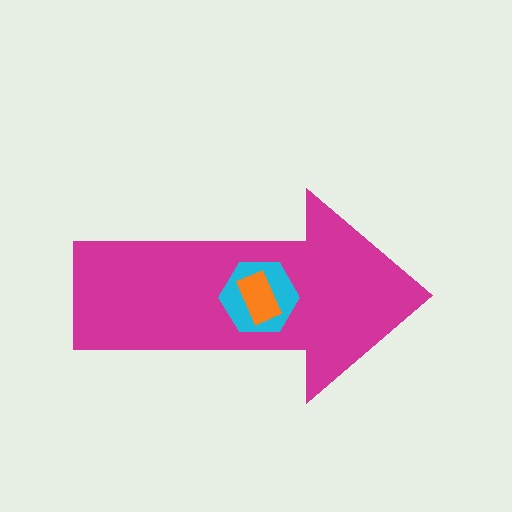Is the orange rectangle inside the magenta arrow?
Yes.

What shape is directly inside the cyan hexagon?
The orange rectangle.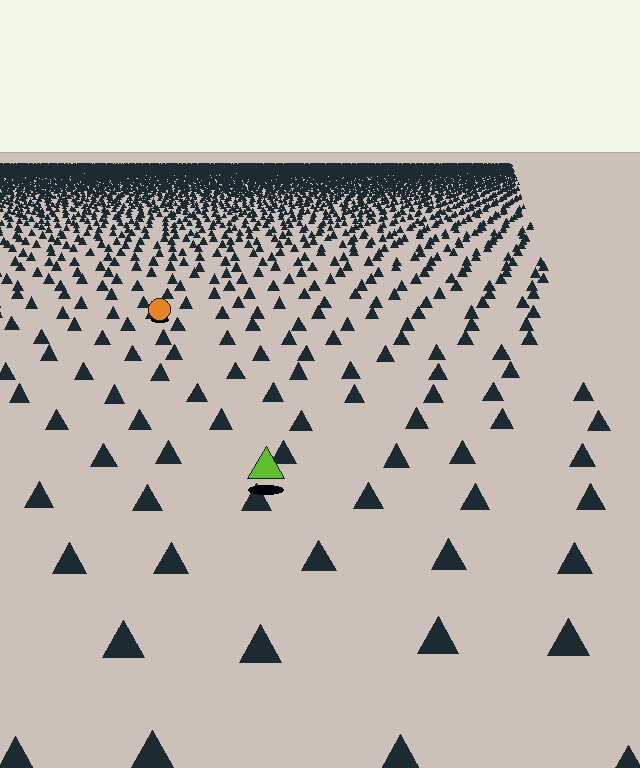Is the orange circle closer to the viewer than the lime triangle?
No. The lime triangle is closer — you can tell from the texture gradient: the ground texture is coarser near it.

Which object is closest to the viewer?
The lime triangle is closest. The texture marks near it are larger and more spread out.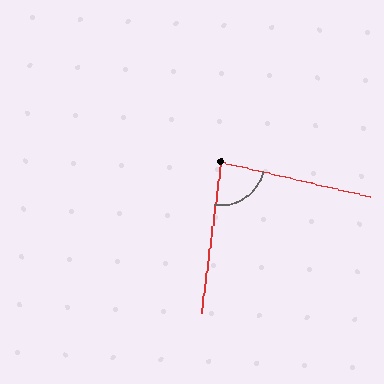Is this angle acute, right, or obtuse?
It is acute.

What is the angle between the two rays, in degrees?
Approximately 85 degrees.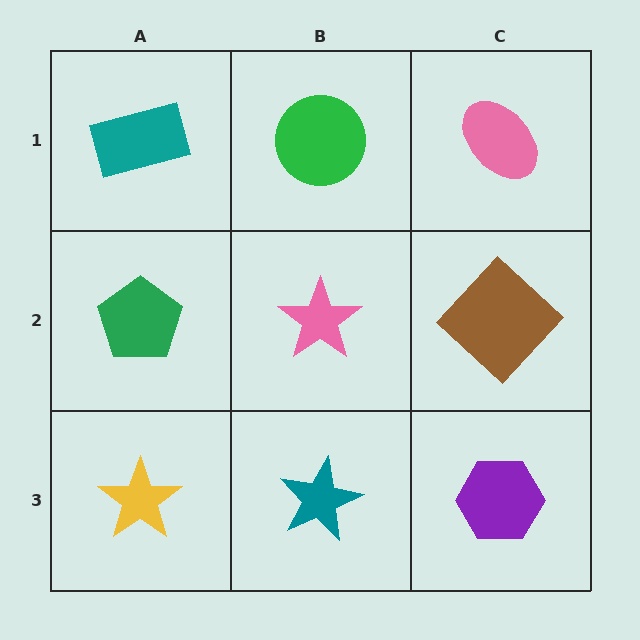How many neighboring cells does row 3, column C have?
2.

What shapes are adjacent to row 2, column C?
A pink ellipse (row 1, column C), a purple hexagon (row 3, column C), a pink star (row 2, column B).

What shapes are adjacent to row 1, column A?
A green pentagon (row 2, column A), a green circle (row 1, column B).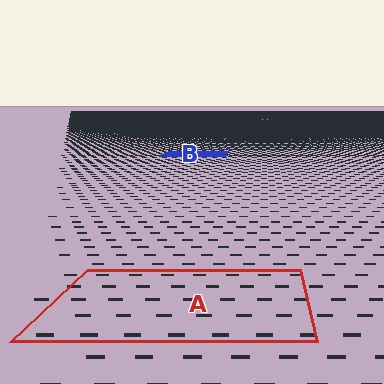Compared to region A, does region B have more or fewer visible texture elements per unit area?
Region B has more texture elements per unit area — they are packed more densely because it is farther away.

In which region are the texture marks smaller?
The texture marks are smaller in region B, because it is farther away.